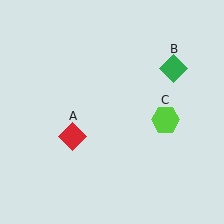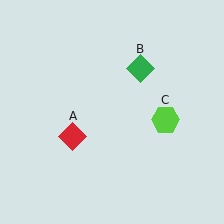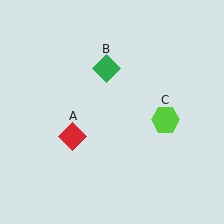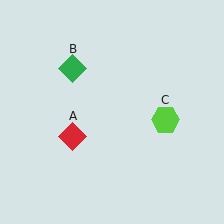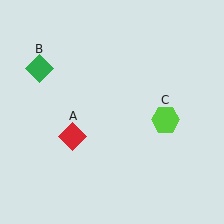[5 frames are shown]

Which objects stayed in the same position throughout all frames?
Red diamond (object A) and lime hexagon (object C) remained stationary.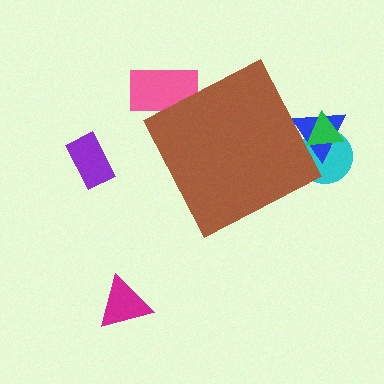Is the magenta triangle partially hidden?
No, the magenta triangle is fully visible.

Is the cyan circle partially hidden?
Yes, the cyan circle is partially hidden behind the brown diamond.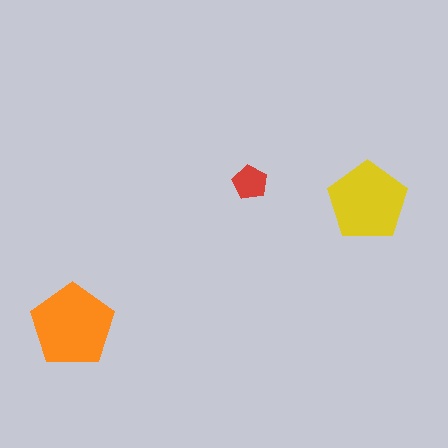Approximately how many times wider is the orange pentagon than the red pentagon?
About 2.5 times wider.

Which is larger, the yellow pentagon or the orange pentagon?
The orange one.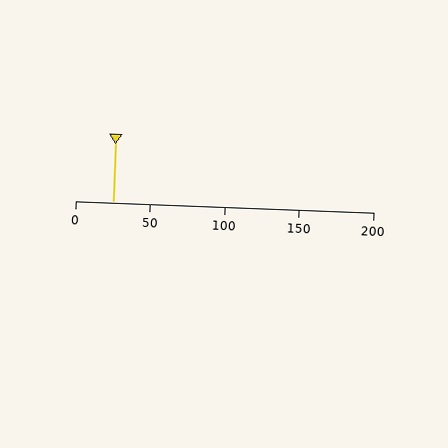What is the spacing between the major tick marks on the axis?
The major ticks are spaced 50 apart.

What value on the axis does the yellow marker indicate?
The marker indicates approximately 25.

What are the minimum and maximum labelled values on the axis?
The axis runs from 0 to 200.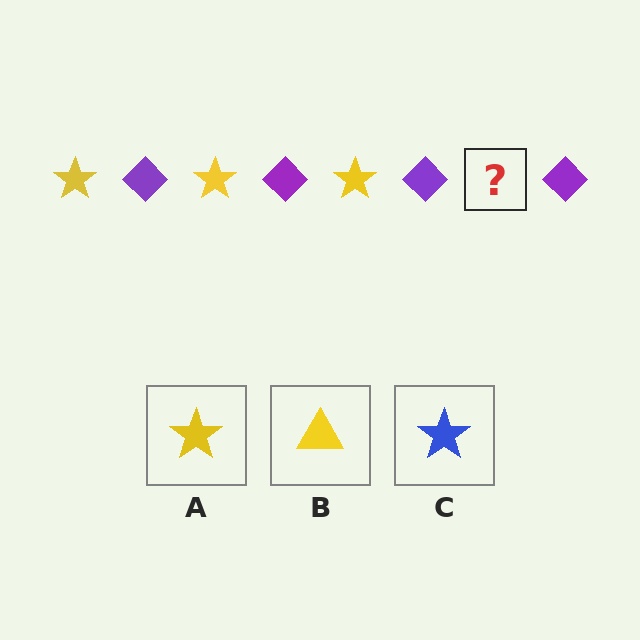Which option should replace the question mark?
Option A.